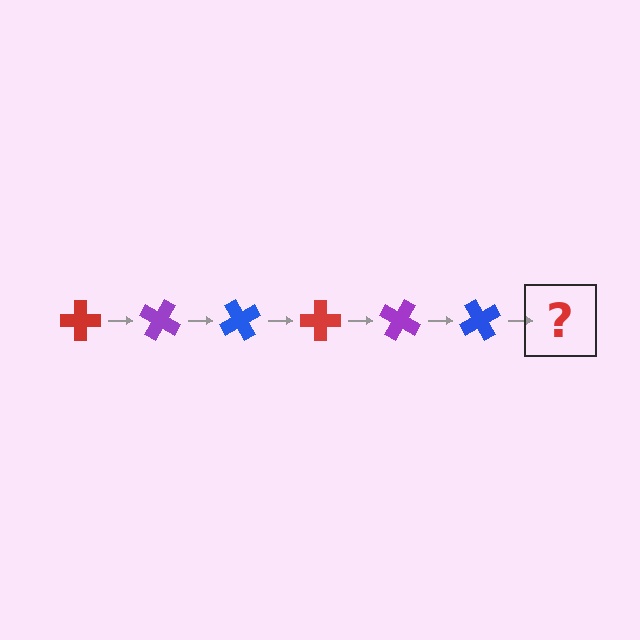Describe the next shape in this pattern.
It should be a red cross, rotated 180 degrees from the start.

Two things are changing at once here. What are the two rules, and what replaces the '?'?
The two rules are that it rotates 30 degrees each step and the color cycles through red, purple, and blue. The '?' should be a red cross, rotated 180 degrees from the start.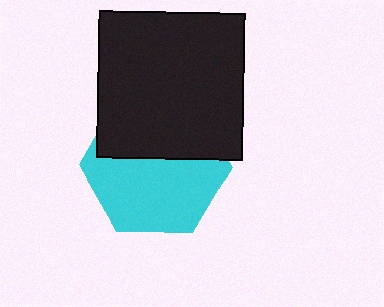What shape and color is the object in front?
The object in front is a black square.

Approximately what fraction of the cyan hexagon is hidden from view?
Roughly 42% of the cyan hexagon is hidden behind the black square.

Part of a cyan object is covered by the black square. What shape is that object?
It is a hexagon.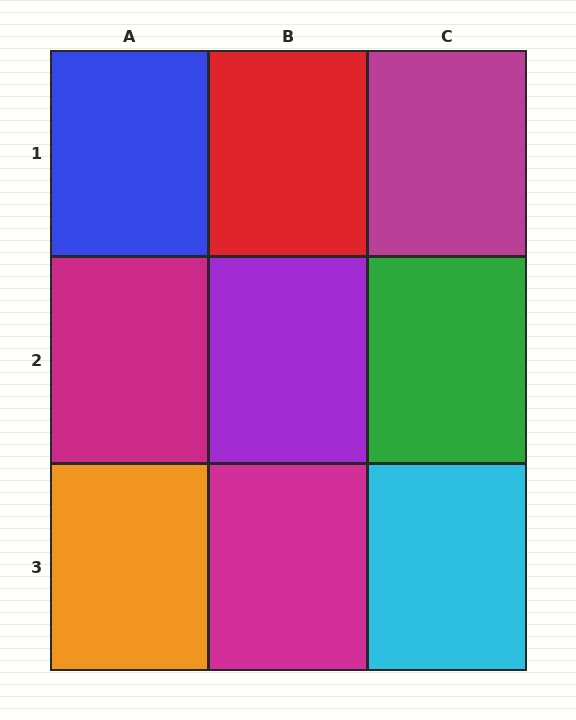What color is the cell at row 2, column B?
Purple.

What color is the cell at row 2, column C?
Green.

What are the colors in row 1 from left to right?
Blue, red, magenta.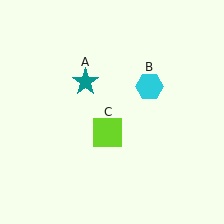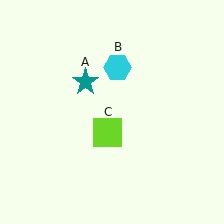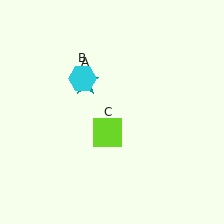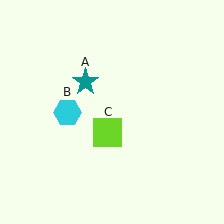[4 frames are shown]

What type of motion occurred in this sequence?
The cyan hexagon (object B) rotated counterclockwise around the center of the scene.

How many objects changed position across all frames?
1 object changed position: cyan hexagon (object B).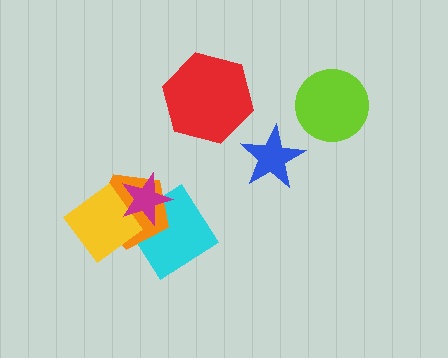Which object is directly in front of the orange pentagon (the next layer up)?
The yellow diamond is directly in front of the orange pentagon.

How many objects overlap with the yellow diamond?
3 objects overlap with the yellow diamond.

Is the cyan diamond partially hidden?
Yes, it is partially covered by another shape.